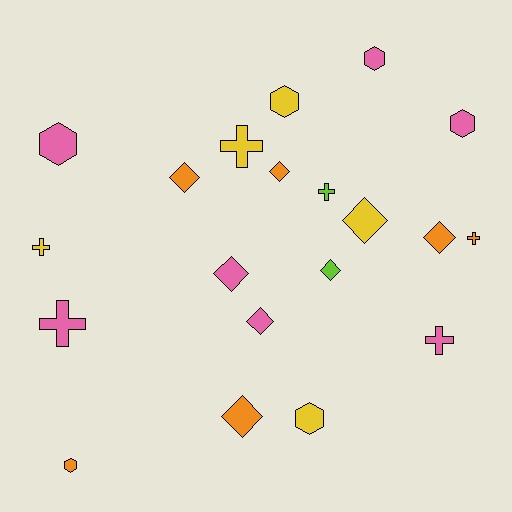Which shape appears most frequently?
Diamond, with 8 objects.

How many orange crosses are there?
There is 1 orange cross.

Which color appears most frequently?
Pink, with 7 objects.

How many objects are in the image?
There are 20 objects.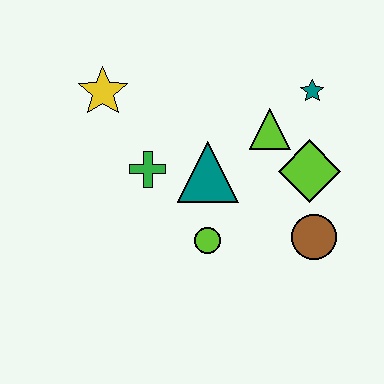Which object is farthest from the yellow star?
The brown circle is farthest from the yellow star.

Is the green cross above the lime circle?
Yes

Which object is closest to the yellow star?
The green cross is closest to the yellow star.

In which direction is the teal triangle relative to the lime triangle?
The teal triangle is to the left of the lime triangle.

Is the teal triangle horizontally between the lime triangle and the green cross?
Yes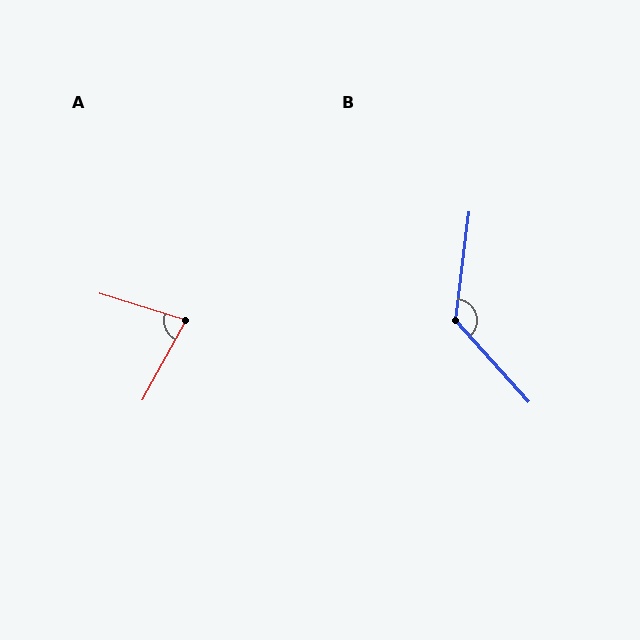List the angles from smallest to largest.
A (79°), B (131°).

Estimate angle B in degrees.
Approximately 131 degrees.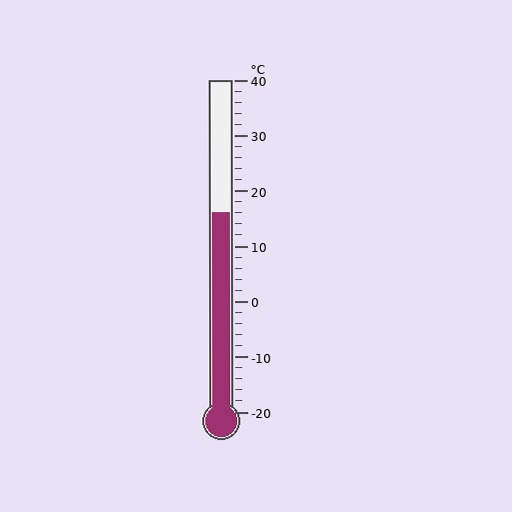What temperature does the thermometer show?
The thermometer shows approximately 16°C.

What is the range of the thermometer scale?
The thermometer scale ranges from -20°C to 40°C.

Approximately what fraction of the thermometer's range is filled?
The thermometer is filled to approximately 60% of its range.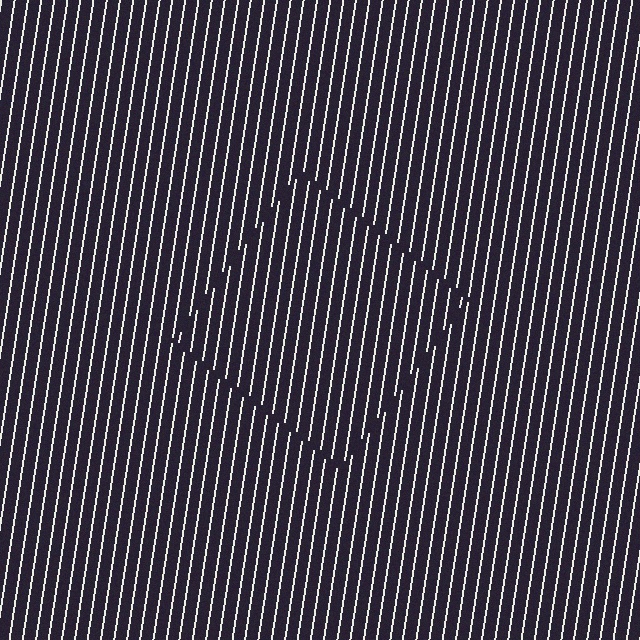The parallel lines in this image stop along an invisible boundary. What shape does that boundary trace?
An illusory square. The interior of the shape contains the same grating, shifted by half a period — the contour is defined by the phase discontinuity where line-ends from the inner and outer gratings abut.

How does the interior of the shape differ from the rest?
The interior of the shape contains the same grating, shifted by half a period — the contour is defined by the phase discontinuity where line-ends from the inner and outer gratings abut.